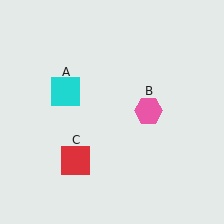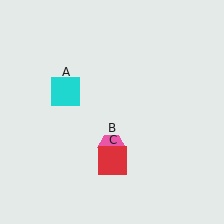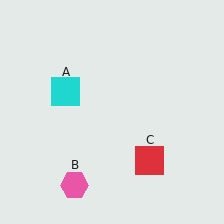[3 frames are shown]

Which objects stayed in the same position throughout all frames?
Cyan square (object A) remained stationary.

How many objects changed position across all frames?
2 objects changed position: pink hexagon (object B), red square (object C).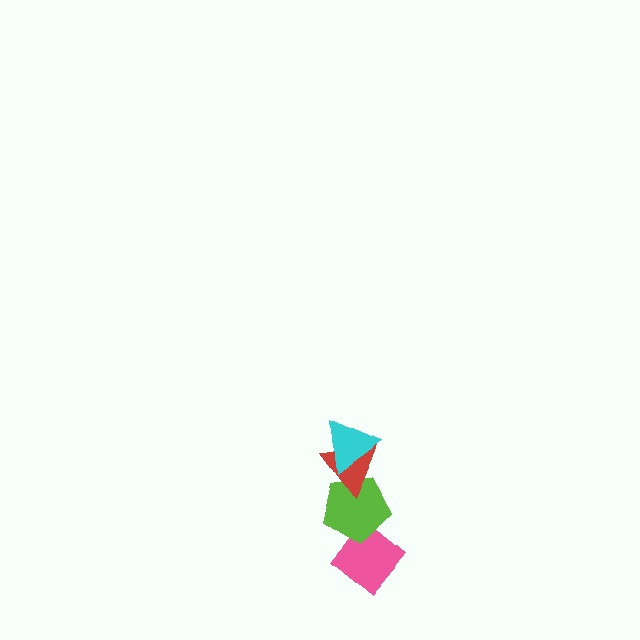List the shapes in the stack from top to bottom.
From top to bottom: the cyan triangle, the red triangle, the lime pentagon, the pink diamond.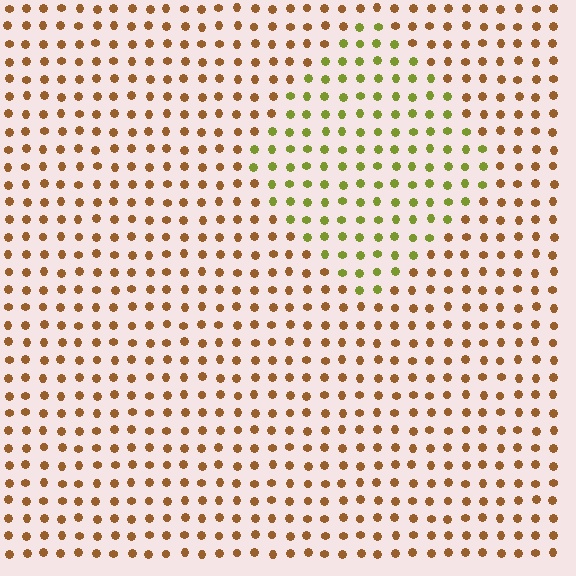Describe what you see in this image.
The image is filled with small brown elements in a uniform arrangement. A diamond-shaped region is visible where the elements are tinted to a slightly different hue, forming a subtle color boundary.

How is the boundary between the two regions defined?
The boundary is defined purely by a slight shift in hue (about 49 degrees). Spacing, size, and orientation are identical on both sides.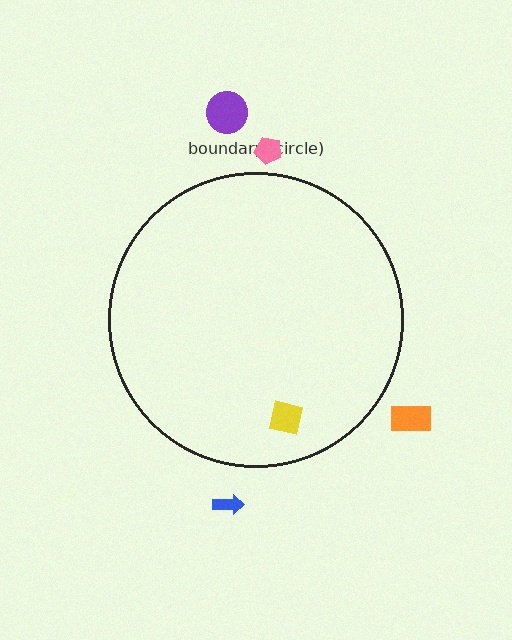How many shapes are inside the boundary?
1 inside, 4 outside.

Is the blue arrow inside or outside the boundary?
Outside.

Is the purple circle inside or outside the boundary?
Outside.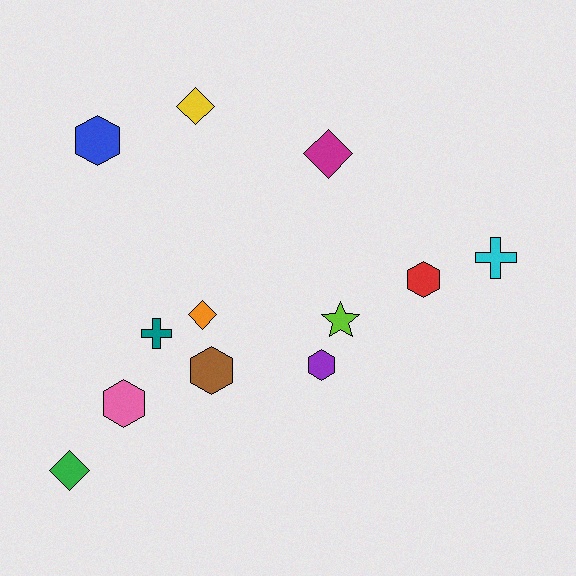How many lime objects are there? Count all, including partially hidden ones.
There is 1 lime object.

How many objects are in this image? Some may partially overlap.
There are 12 objects.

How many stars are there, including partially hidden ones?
There is 1 star.